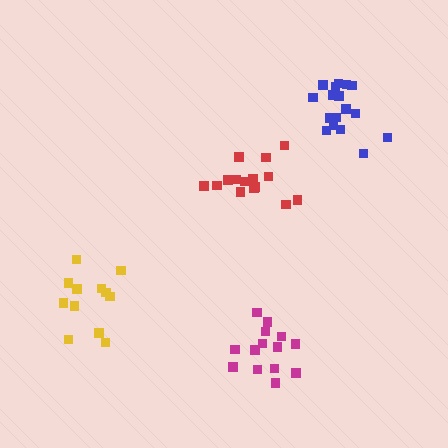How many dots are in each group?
Group 1: 15 dots, Group 2: 14 dots, Group 3: 12 dots, Group 4: 17 dots (58 total).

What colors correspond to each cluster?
The clusters are colored: red, magenta, yellow, blue.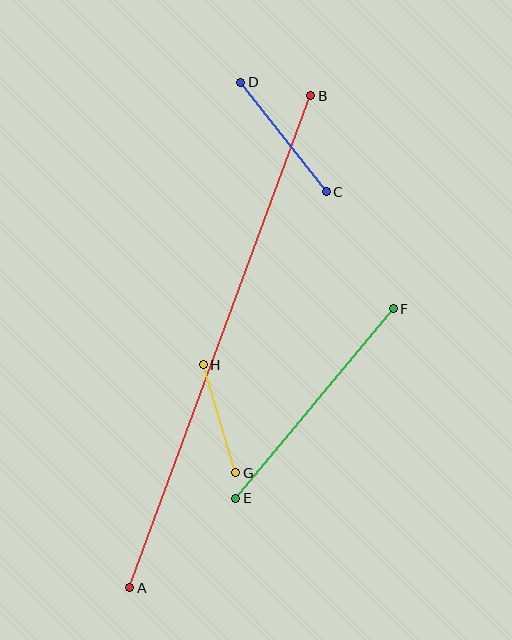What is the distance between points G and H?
The distance is approximately 113 pixels.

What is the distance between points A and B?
The distance is approximately 524 pixels.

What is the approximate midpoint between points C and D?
The midpoint is at approximately (283, 137) pixels.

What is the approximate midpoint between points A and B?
The midpoint is at approximately (220, 342) pixels.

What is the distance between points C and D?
The distance is approximately 139 pixels.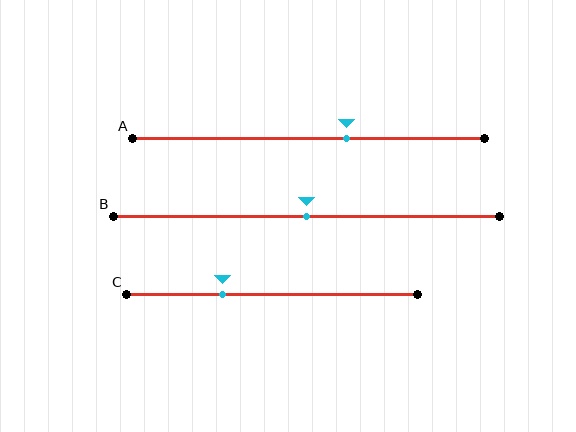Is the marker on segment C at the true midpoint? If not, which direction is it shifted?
No, the marker on segment C is shifted to the left by about 17% of the segment length.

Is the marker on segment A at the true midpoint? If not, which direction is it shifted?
No, the marker on segment A is shifted to the right by about 11% of the segment length.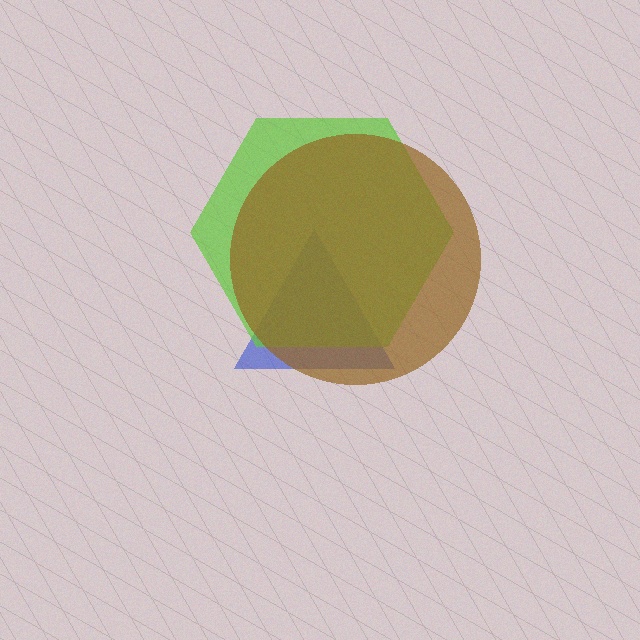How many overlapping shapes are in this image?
There are 3 overlapping shapes in the image.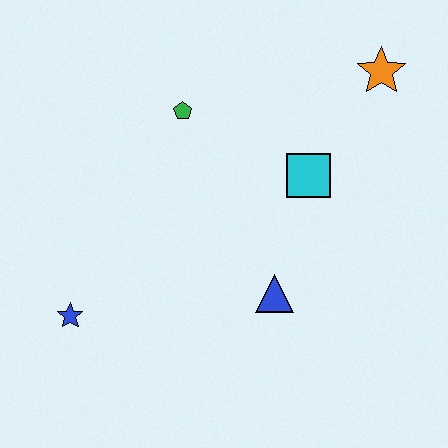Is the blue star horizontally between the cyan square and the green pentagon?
No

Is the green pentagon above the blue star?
Yes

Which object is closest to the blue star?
The blue triangle is closest to the blue star.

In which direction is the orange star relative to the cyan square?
The orange star is above the cyan square.